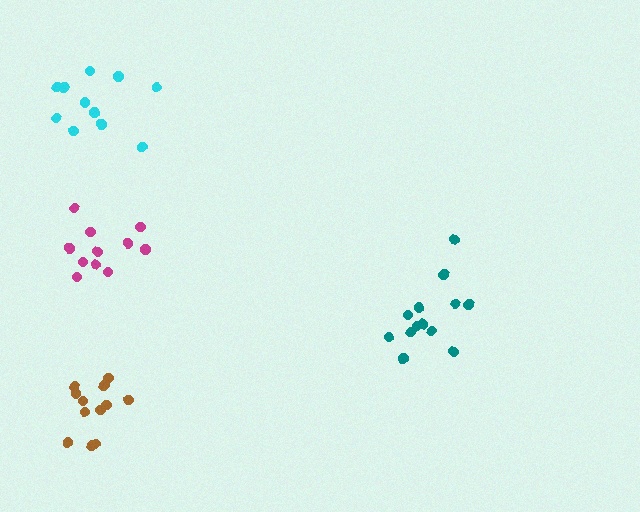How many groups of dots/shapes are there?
There are 4 groups.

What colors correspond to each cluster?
The clusters are colored: teal, brown, cyan, magenta.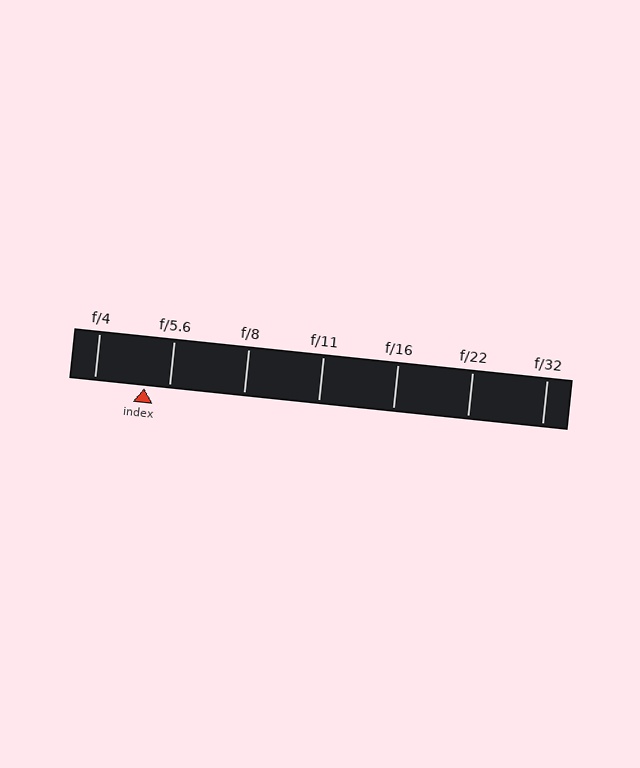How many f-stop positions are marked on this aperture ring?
There are 7 f-stop positions marked.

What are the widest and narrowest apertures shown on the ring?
The widest aperture shown is f/4 and the narrowest is f/32.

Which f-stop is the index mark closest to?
The index mark is closest to f/5.6.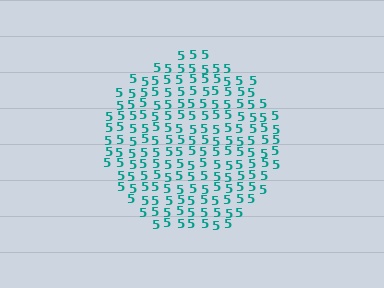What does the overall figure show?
The overall figure shows a circle.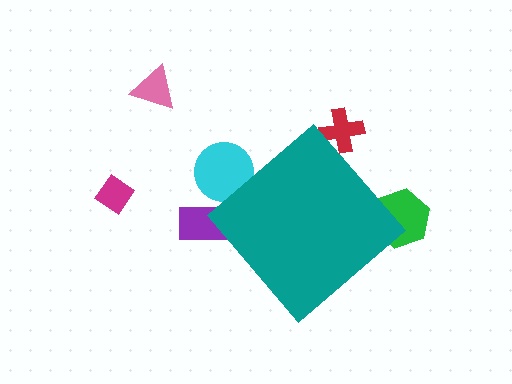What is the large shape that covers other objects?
A teal diamond.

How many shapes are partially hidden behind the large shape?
4 shapes are partially hidden.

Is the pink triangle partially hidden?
No, the pink triangle is fully visible.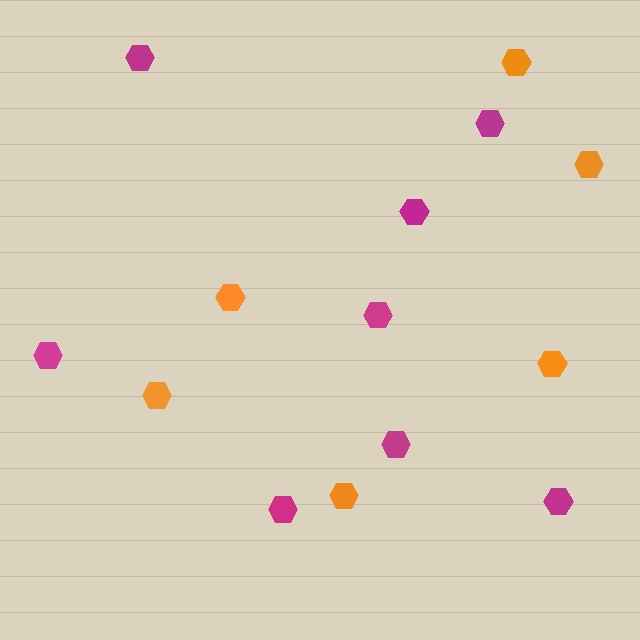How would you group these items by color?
There are 2 groups: one group of magenta hexagons (8) and one group of orange hexagons (6).